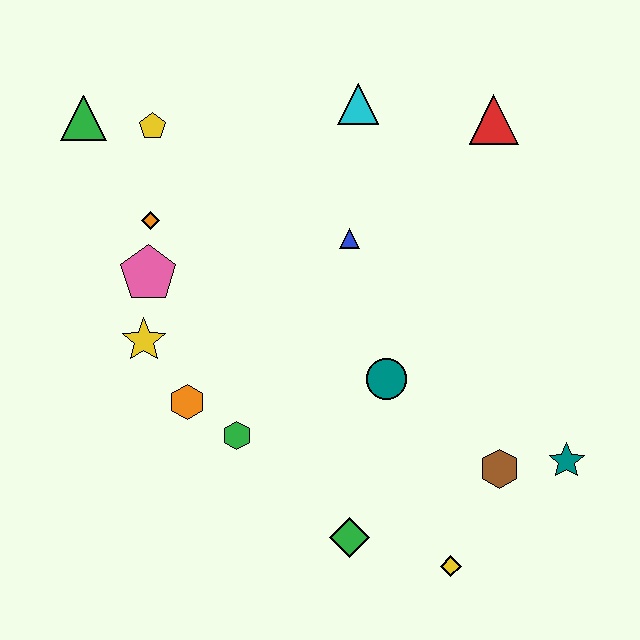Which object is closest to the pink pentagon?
The orange diamond is closest to the pink pentagon.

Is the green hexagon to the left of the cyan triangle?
Yes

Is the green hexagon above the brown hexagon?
Yes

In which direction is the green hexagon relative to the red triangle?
The green hexagon is below the red triangle.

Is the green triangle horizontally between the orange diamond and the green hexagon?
No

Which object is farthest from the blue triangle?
The yellow diamond is farthest from the blue triangle.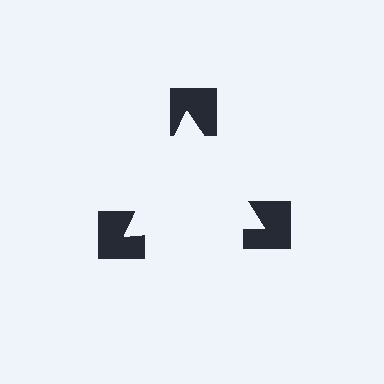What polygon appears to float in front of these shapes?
An illusory triangle — its edges are inferred from the aligned wedge cuts in the notched squares, not physically drawn.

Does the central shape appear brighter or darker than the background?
It typically appears slightly brighter than the background, even though no actual brightness change is drawn.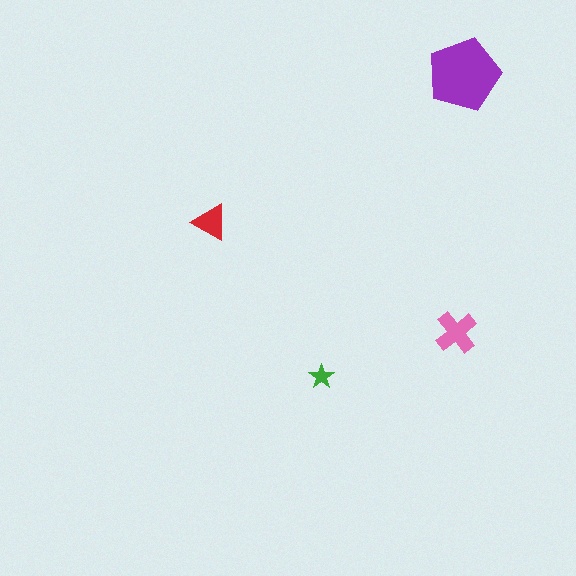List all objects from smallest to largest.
The green star, the red triangle, the pink cross, the purple pentagon.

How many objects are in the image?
There are 4 objects in the image.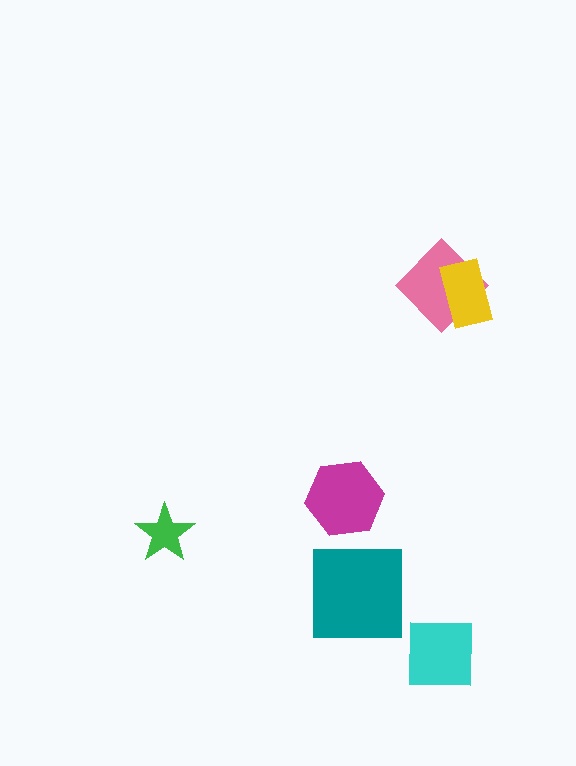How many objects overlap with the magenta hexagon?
0 objects overlap with the magenta hexagon.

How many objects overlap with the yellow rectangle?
1 object overlaps with the yellow rectangle.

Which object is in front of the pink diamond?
The yellow rectangle is in front of the pink diamond.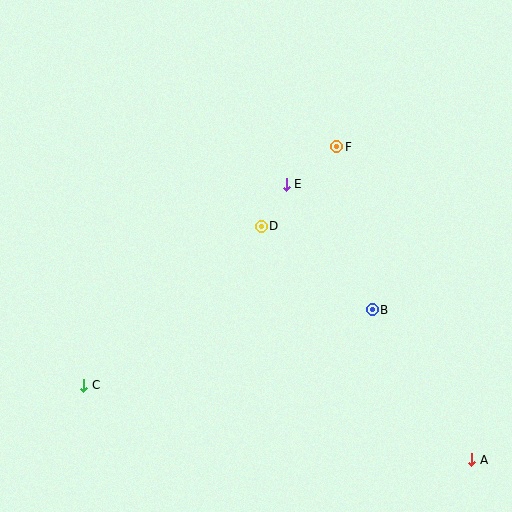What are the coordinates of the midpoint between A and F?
The midpoint between A and F is at (404, 303).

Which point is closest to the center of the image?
Point D at (261, 226) is closest to the center.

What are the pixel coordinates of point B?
Point B is at (372, 310).